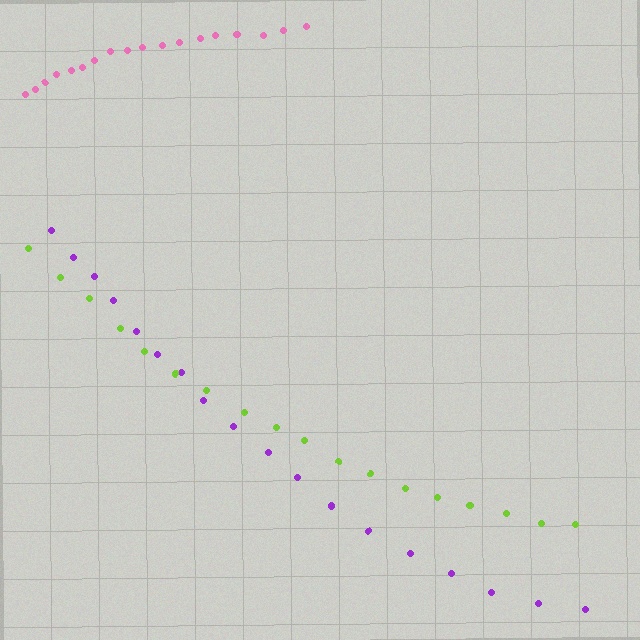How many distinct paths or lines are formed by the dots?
There are 3 distinct paths.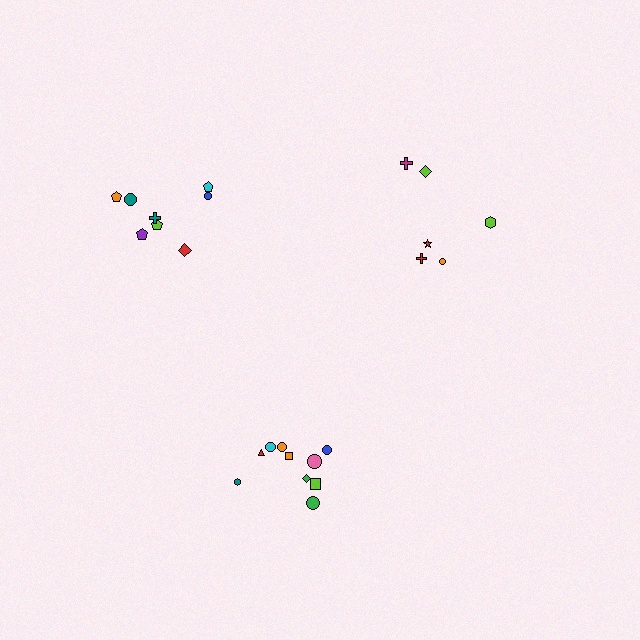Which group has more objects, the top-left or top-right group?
The top-left group.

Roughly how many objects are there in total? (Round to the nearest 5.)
Roughly 25 objects in total.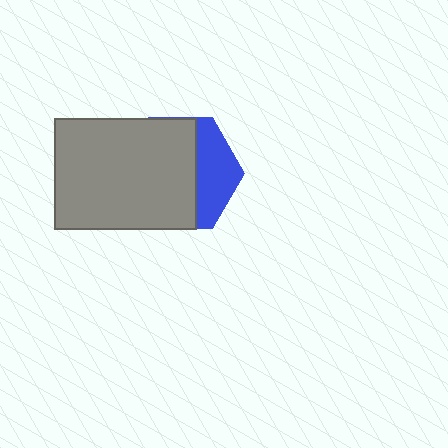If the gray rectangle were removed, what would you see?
You would see the complete blue hexagon.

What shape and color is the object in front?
The object in front is a gray rectangle.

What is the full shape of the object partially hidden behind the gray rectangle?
The partially hidden object is a blue hexagon.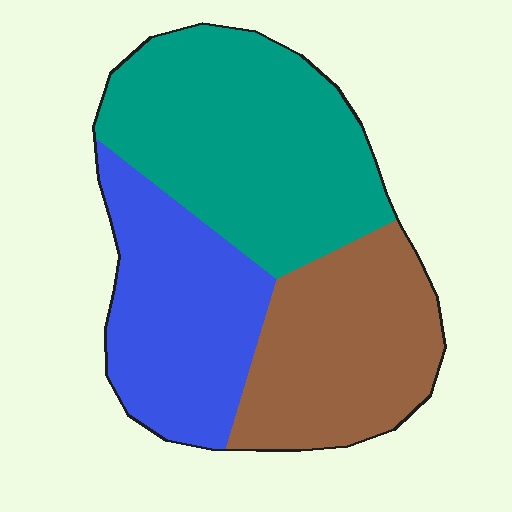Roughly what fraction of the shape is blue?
Blue covers roughly 30% of the shape.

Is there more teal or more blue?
Teal.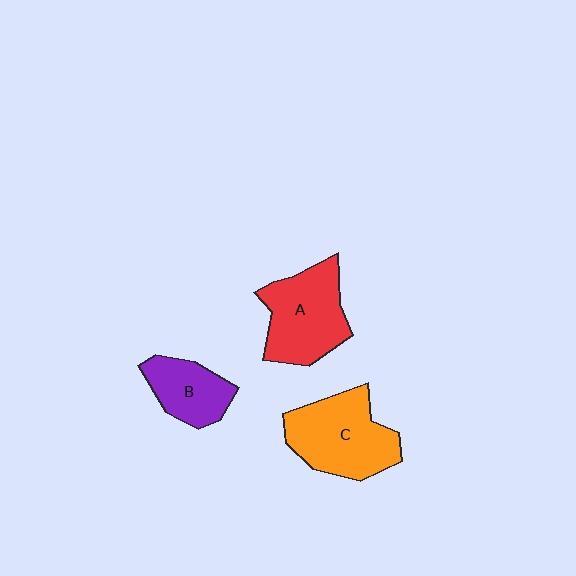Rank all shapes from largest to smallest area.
From largest to smallest: C (orange), A (red), B (purple).